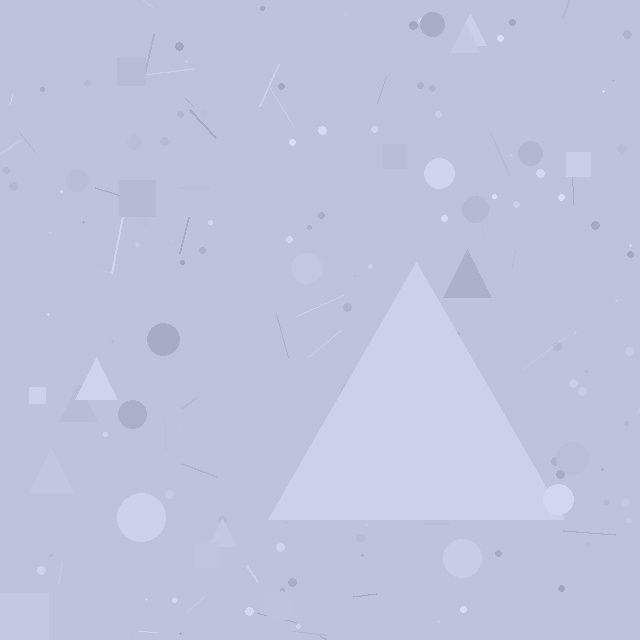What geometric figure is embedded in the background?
A triangle is embedded in the background.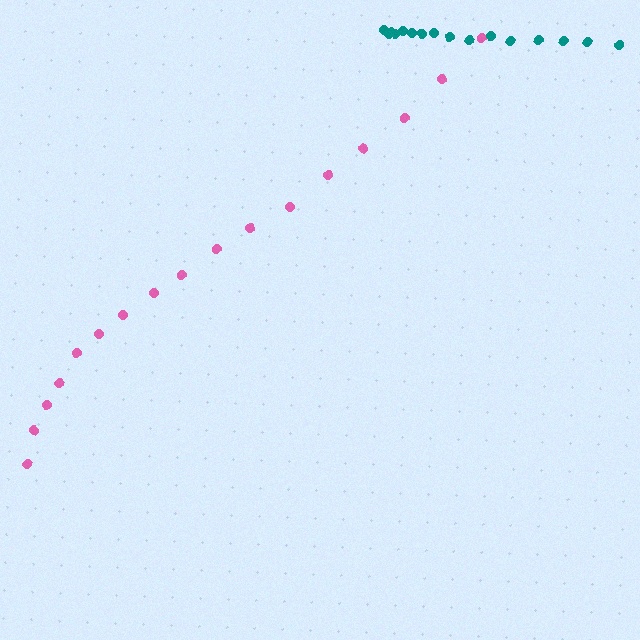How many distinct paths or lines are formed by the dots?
There are 2 distinct paths.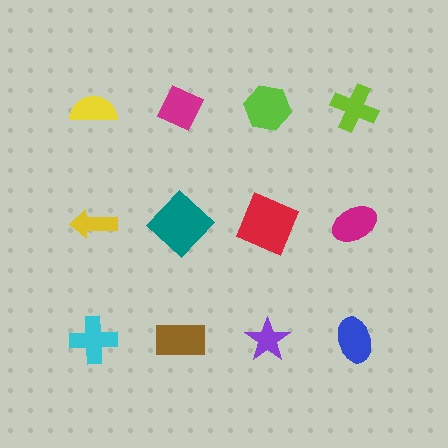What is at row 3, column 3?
A purple star.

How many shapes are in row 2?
4 shapes.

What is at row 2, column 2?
A teal diamond.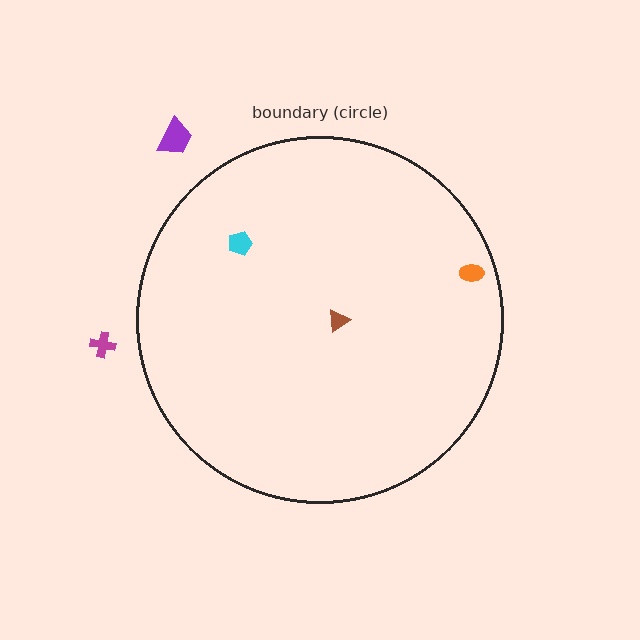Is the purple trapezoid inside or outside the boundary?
Outside.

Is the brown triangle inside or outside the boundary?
Inside.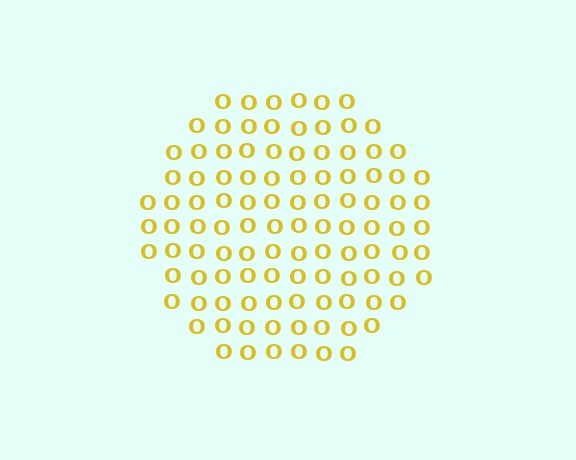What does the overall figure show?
The overall figure shows a circle.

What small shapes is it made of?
It is made of small letter O's.